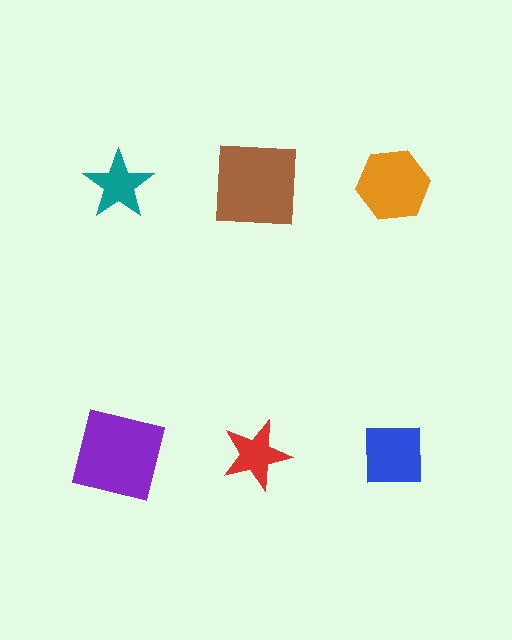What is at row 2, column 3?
A blue square.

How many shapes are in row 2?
3 shapes.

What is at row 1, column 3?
An orange hexagon.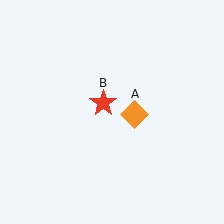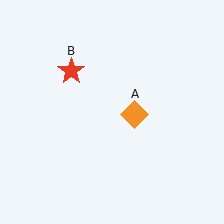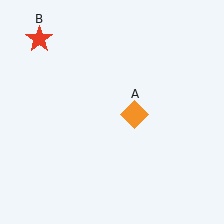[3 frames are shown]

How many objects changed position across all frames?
1 object changed position: red star (object B).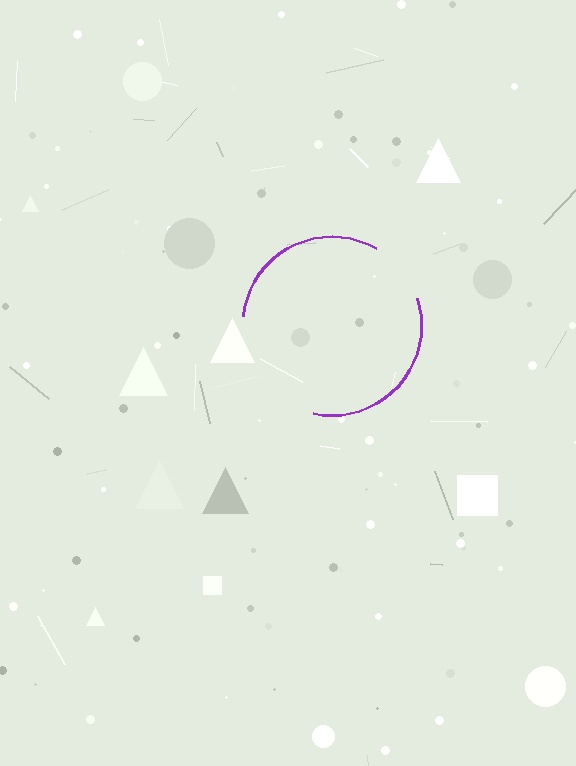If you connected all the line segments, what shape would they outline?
They would outline a circle.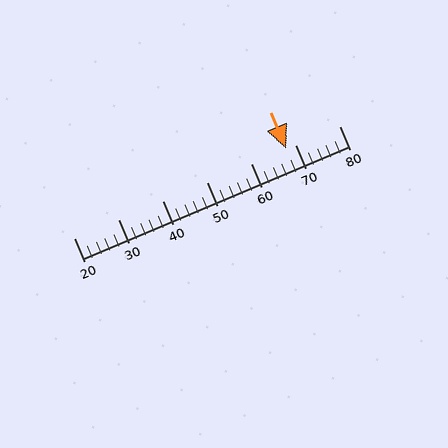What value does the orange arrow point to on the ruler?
The orange arrow points to approximately 68.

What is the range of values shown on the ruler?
The ruler shows values from 20 to 80.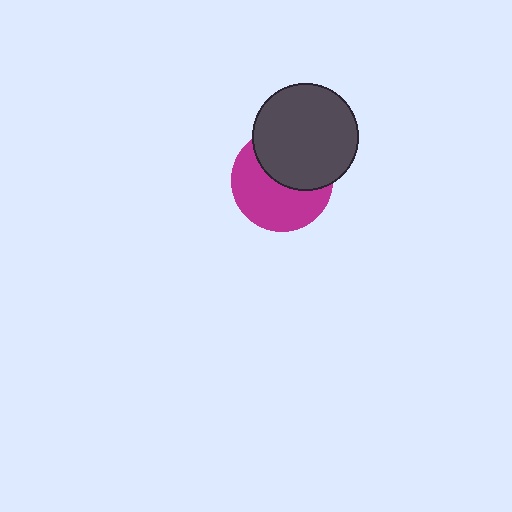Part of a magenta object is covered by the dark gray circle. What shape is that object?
It is a circle.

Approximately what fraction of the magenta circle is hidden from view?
Roughly 45% of the magenta circle is hidden behind the dark gray circle.